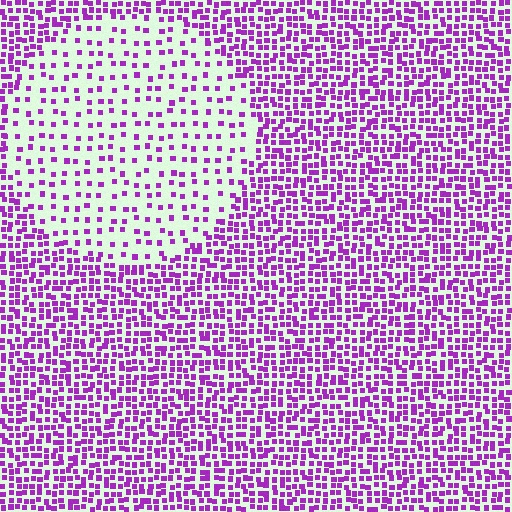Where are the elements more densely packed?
The elements are more densely packed outside the circle boundary.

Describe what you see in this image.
The image contains small purple elements arranged at two different densities. A circle-shaped region is visible where the elements are less densely packed than the surrounding area.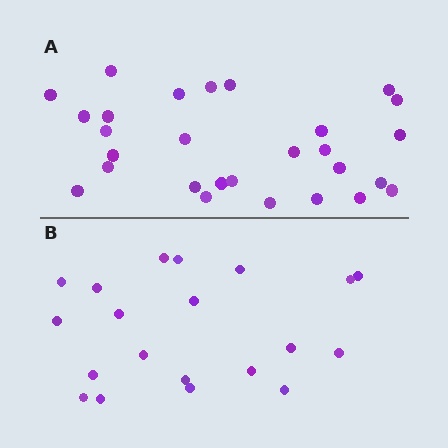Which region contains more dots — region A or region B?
Region A (the top region) has more dots.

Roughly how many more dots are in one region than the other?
Region A has roughly 8 or so more dots than region B.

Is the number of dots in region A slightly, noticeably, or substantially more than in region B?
Region A has noticeably more, but not dramatically so. The ratio is roughly 1.4 to 1.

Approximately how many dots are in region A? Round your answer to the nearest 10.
About 30 dots. (The exact count is 28, which rounds to 30.)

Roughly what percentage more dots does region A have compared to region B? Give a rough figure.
About 40% more.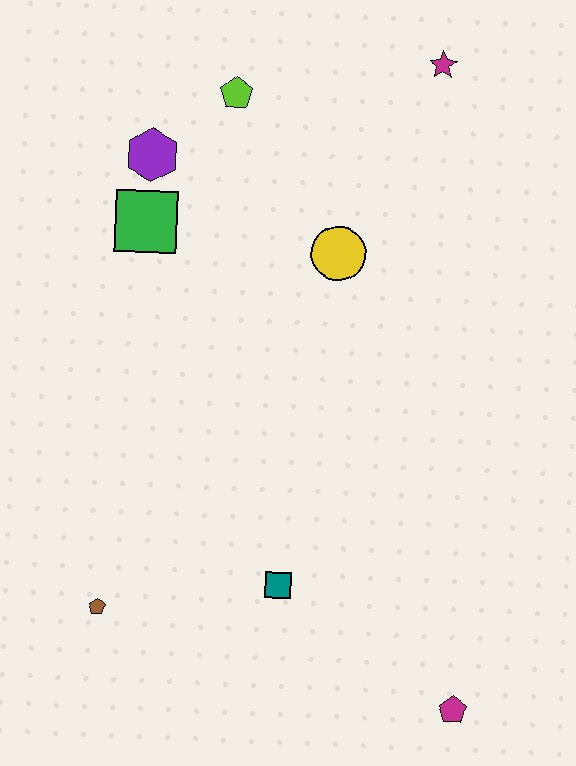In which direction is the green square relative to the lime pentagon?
The green square is below the lime pentagon.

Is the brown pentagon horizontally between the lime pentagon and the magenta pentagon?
No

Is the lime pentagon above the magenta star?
No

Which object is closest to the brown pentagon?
The teal square is closest to the brown pentagon.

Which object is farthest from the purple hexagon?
The magenta pentagon is farthest from the purple hexagon.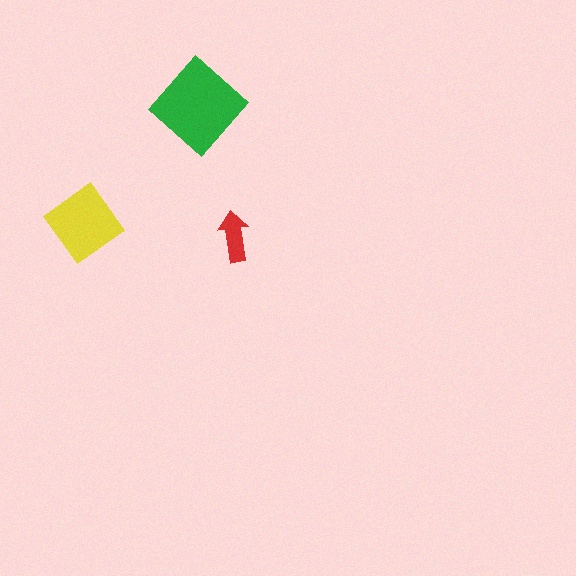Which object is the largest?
The green diamond.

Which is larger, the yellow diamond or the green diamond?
The green diamond.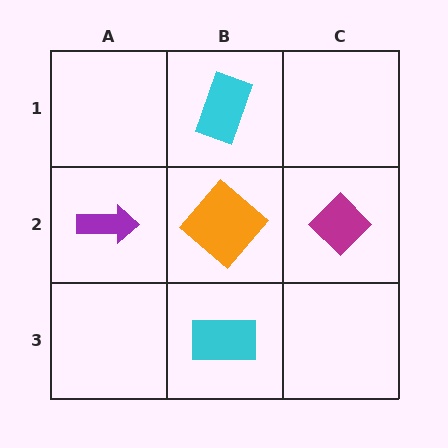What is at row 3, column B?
A cyan rectangle.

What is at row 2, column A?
A purple arrow.